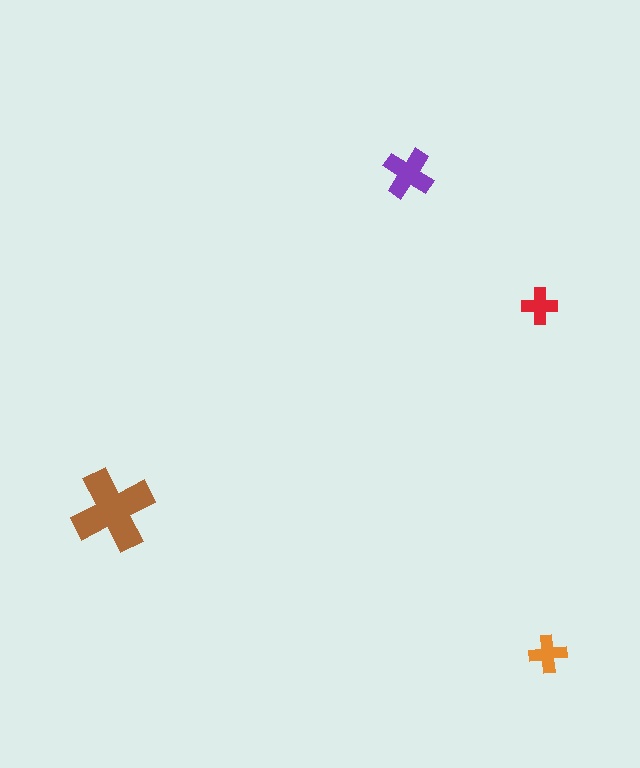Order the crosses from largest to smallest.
the brown one, the purple one, the orange one, the red one.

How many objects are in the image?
There are 4 objects in the image.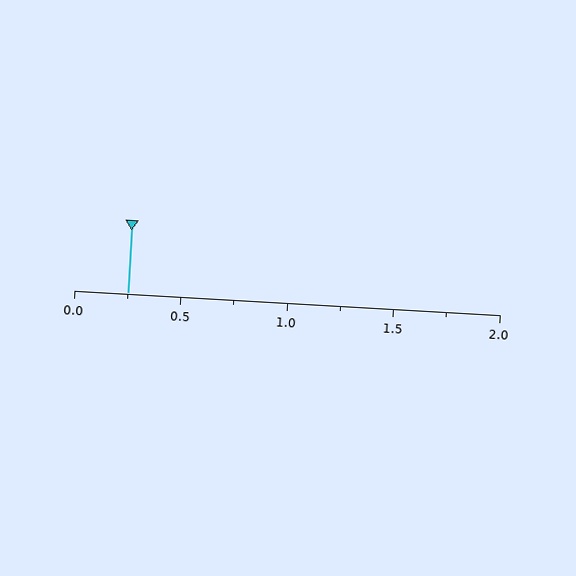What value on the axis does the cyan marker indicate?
The marker indicates approximately 0.25.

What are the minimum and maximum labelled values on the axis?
The axis runs from 0.0 to 2.0.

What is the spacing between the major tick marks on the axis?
The major ticks are spaced 0.5 apart.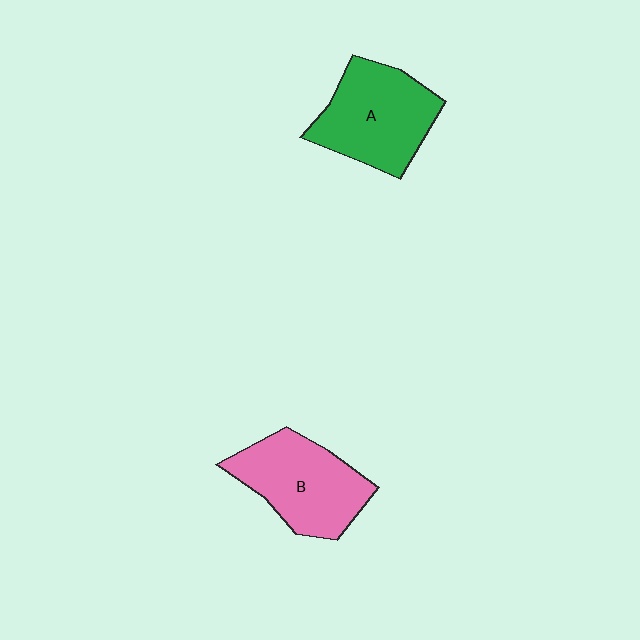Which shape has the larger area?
Shape A (green).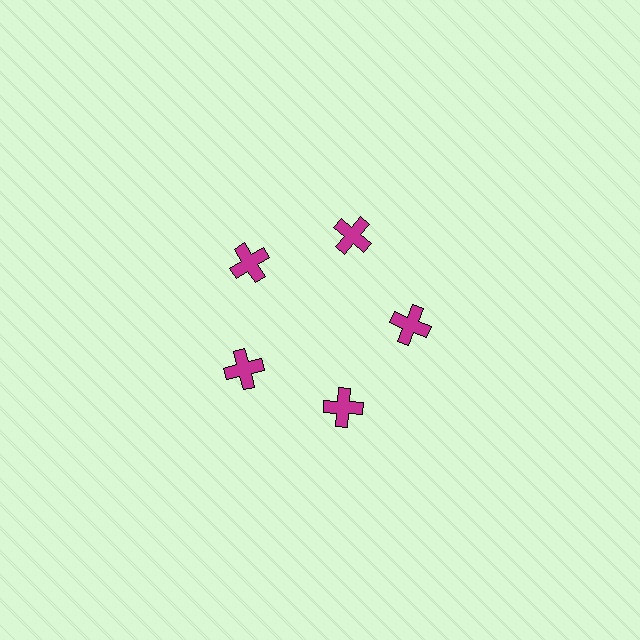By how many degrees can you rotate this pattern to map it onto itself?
The pattern maps onto itself every 72 degrees of rotation.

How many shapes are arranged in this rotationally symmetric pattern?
There are 5 shapes, arranged in 5 groups of 1.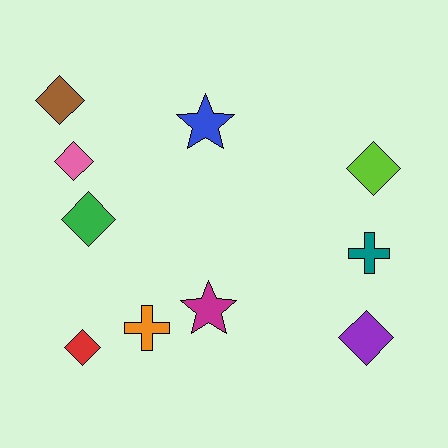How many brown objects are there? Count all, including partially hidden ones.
There is 1 brown object.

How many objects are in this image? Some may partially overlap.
There are 10 objects.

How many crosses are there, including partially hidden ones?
There are 2 crosses.